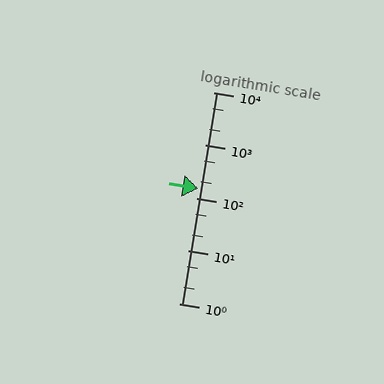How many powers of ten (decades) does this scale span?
The scale spans 4 decades, from 1 to 10000.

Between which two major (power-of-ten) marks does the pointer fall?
The pointer is between 100 and 1000.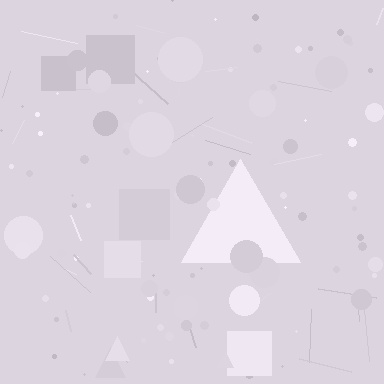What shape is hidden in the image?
A triangle is hidden in the image.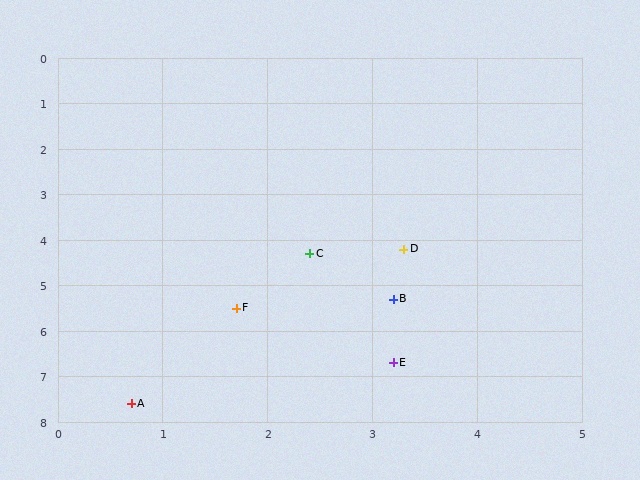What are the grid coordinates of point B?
Point B is at approximately (3.2, 5.3).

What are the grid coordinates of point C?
Point C is at approximately (2.4, 4.3).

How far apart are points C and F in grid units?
Points C and F are about 1.4 grid units apart.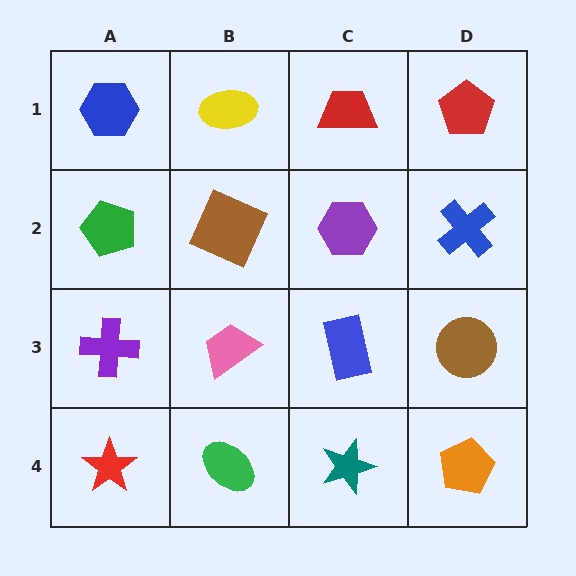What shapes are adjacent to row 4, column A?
A purple cross (row 3, column A), a green ellipse (row 4, column B).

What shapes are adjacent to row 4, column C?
A blue rectangle (row 3, column C), a green ellipse (row 4, column B), an orange pentagon (row 4, column D).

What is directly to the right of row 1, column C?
A red pentagon.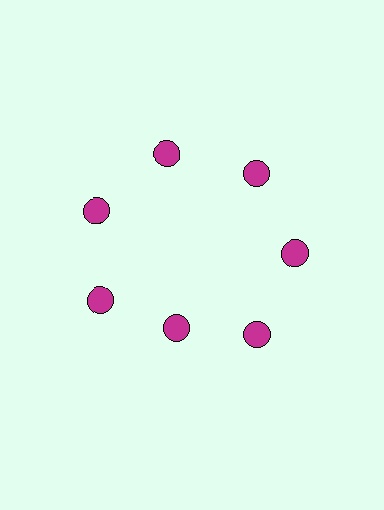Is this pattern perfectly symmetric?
No. The 7 magenta circles are arranged in a ring, but one element near the 6 o'clock position is pulled inward toward the center, breaking the 7-fold rotational symmetry.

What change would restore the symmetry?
The symmetry would be restored by moving it outward, back onto the ring so that all 7 circles sit at equal angles and equal distance from the center.